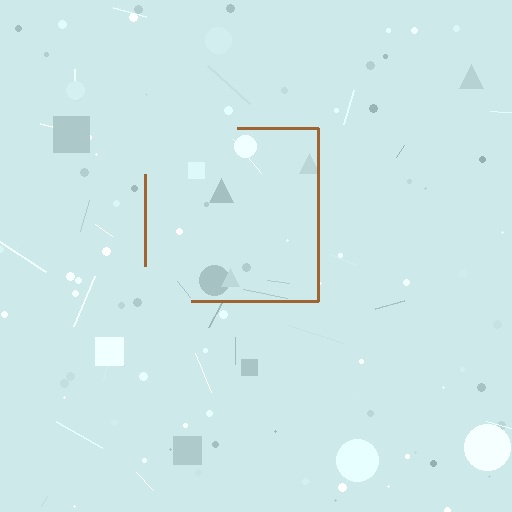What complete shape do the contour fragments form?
The contour fragments form a square.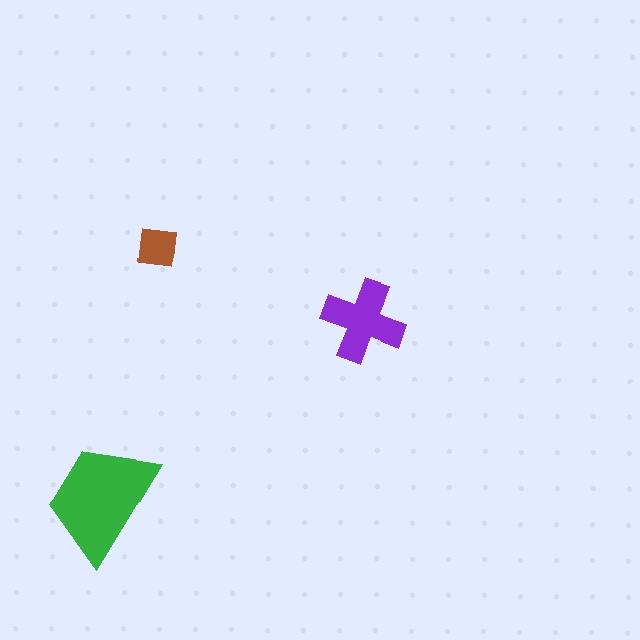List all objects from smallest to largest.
The brown square, the purple cross, the green trapezoid.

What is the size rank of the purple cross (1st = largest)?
2nd.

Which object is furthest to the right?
The purple cross is rightmost.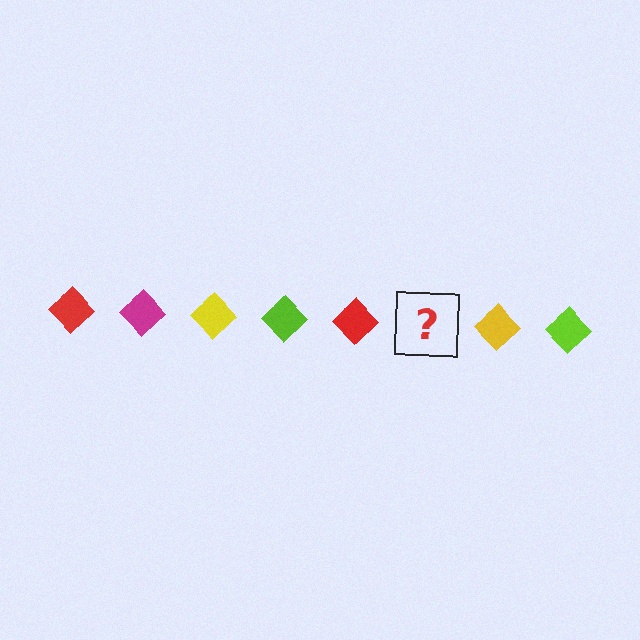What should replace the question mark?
The question mark should be replaced with a magenta diamond.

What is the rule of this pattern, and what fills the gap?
The rule is that the pattern cycles through red, magenta, yellow, lime diamonds. The gap should be filled with a magenta diamond.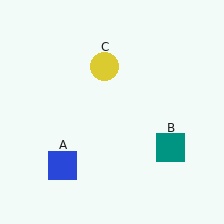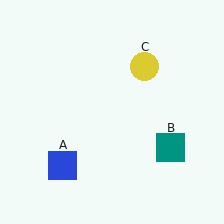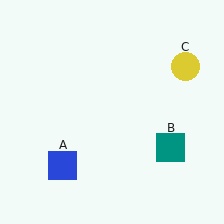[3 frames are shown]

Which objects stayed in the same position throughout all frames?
Blue square (object A) and teal square (object B) remained stationary.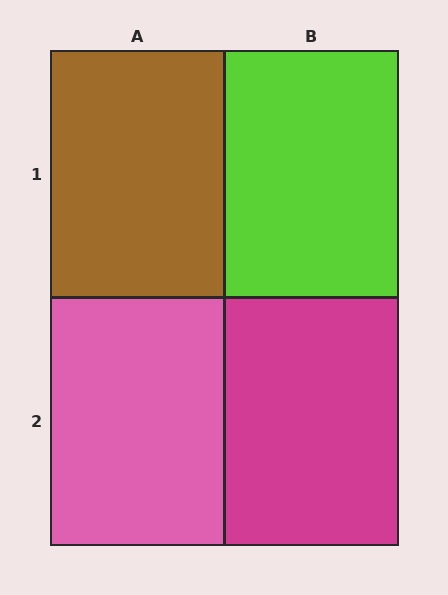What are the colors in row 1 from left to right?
Brown, lime.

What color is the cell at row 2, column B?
Magenta.